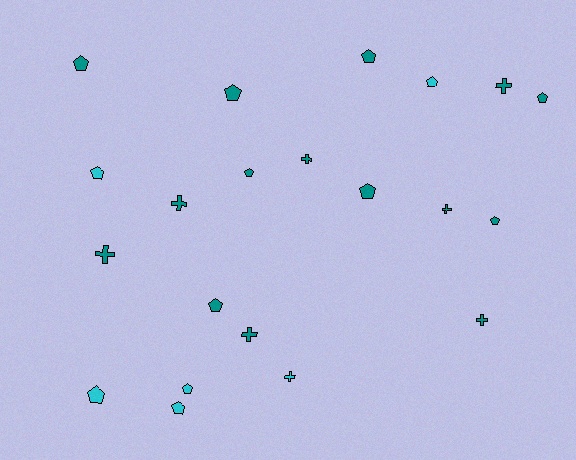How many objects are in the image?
There are 21 objects.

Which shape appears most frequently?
Pentagon, with 13 objects.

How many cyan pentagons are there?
There are 5 cyan pentagons.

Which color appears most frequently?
Teal, with 15 objects.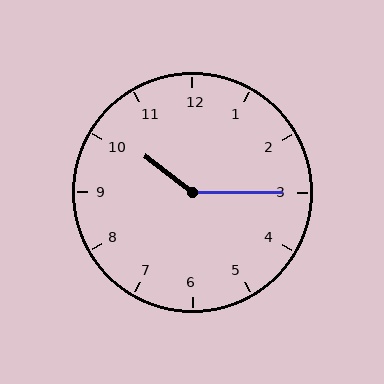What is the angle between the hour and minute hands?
Approximately 142 degrees.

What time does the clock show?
10:15.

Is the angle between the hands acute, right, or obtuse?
It is obtuse.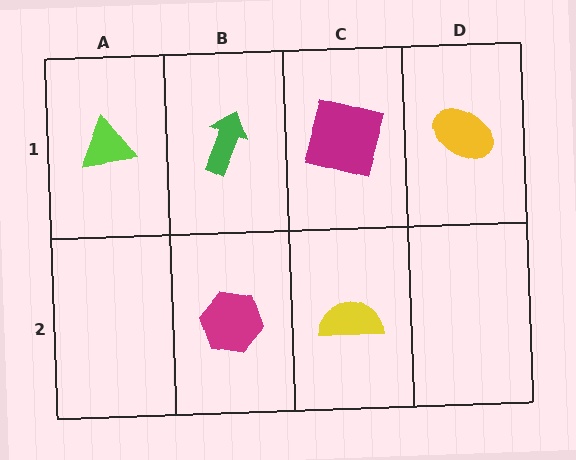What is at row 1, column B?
A green arrow.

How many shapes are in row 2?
2 shapes.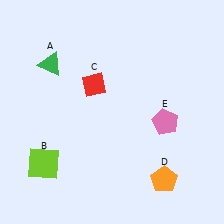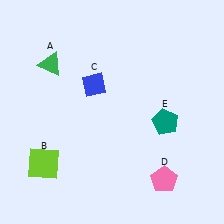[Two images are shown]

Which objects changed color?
C changed from red to blue. D changed from orange to pink. E changed from pink to teal.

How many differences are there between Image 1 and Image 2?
There are 3 differences between the two images.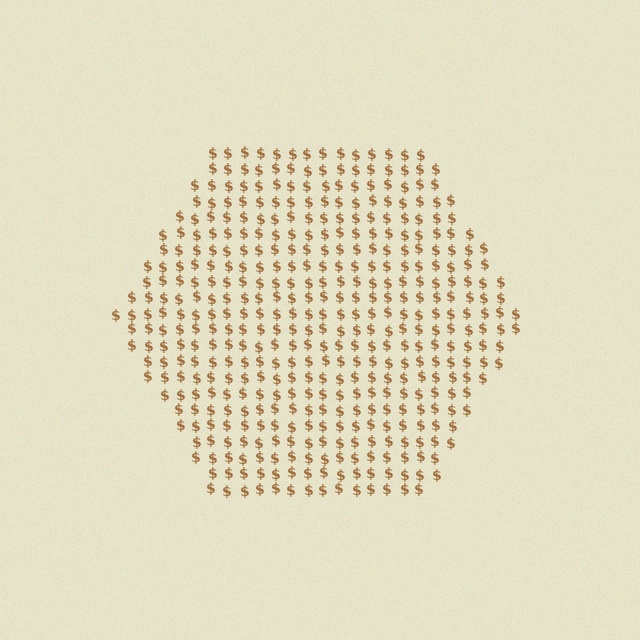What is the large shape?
The large shape is a hexagon.